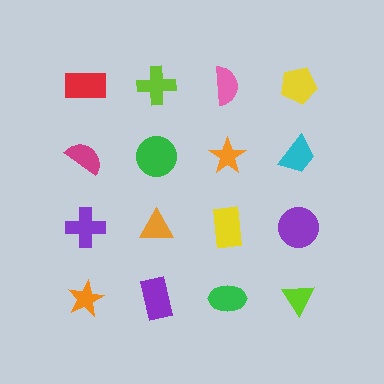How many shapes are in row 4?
4 shapes.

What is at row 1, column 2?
A lime cross.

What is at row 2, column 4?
A cyan trapezoid.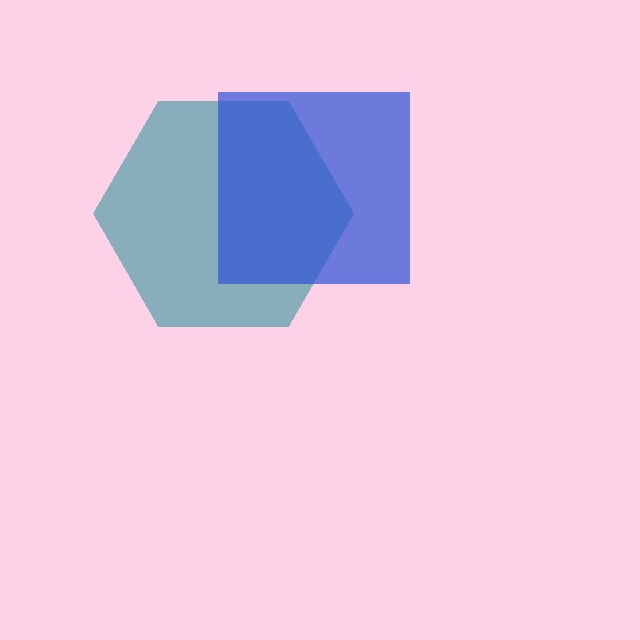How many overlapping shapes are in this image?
There are 2 overlapping shapes in the image.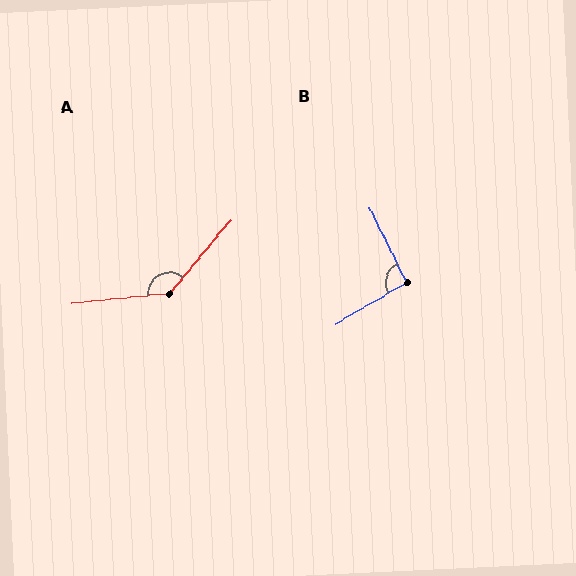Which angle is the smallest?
B, at approximately 94 degrees.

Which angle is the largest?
A, at approximately 135 degrees.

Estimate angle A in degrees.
Approximately 135 degrees.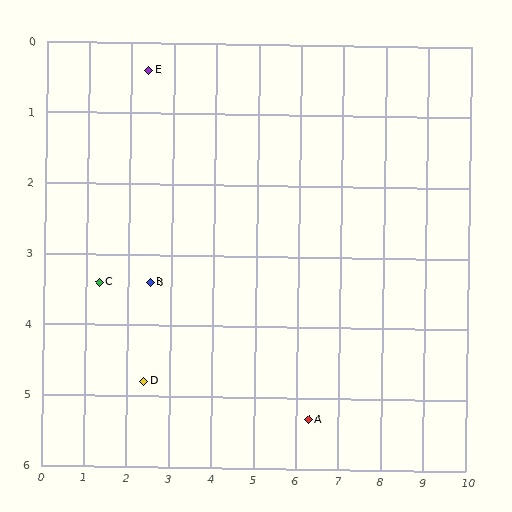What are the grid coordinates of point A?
Point A is at approximately (6.3, 5.3).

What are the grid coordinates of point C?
Point C is at approximately (1.3, 3.4).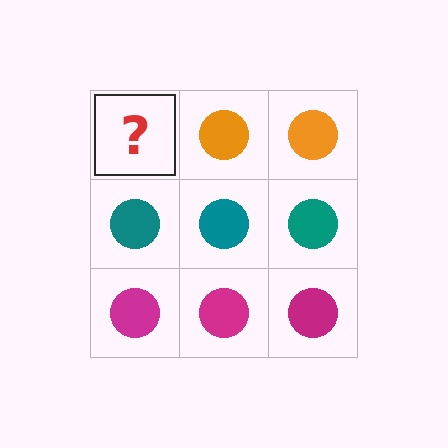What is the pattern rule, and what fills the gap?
The rule is that each row has a consistent color. The gap should be filled with an orange circle.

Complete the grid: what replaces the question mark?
The question mark should be replaced with an orange circle.